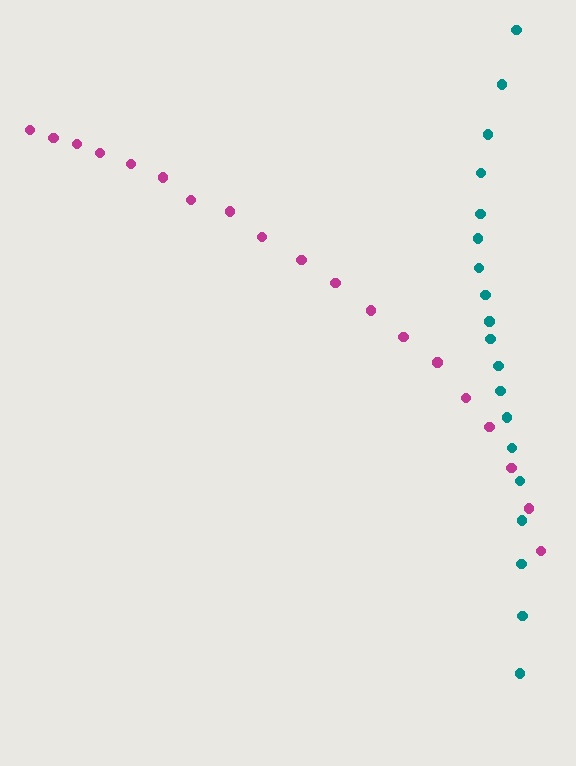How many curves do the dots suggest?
There are 2 distinct paths.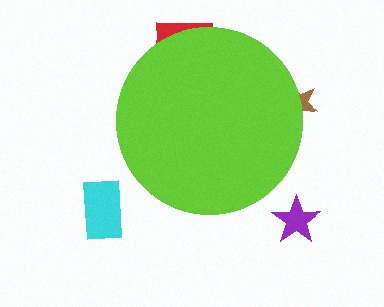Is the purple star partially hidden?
No, the purple star is fully visible.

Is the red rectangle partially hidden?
Yes, the red rectangle is partially hidden behind the lime circle.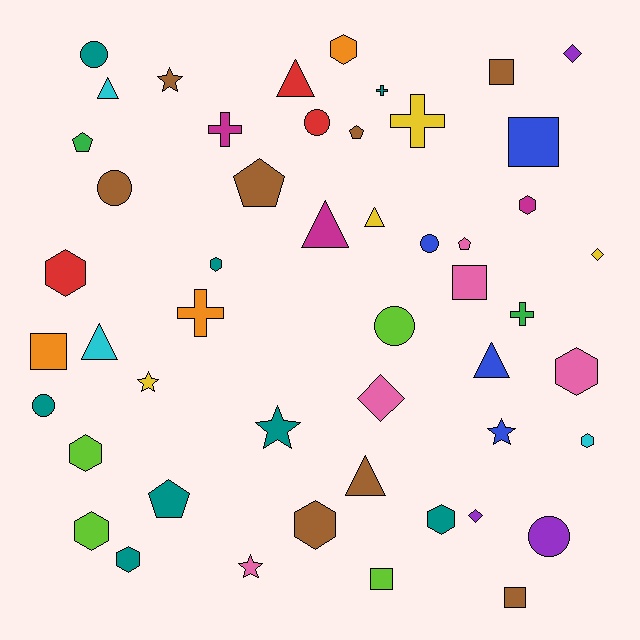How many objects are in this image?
There are 50 objects.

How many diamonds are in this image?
There are 4 diamonds.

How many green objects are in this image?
There are 2 green objects.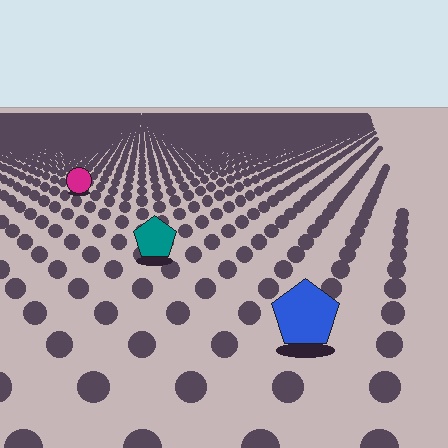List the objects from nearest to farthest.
From nearest to farthest: the blue pentagon, the teal pentagon, the magenta circle.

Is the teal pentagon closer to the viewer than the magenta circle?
Yes. The teal pentagon is closer — you can tell from the texture gradient: the ground texture is coarser near it.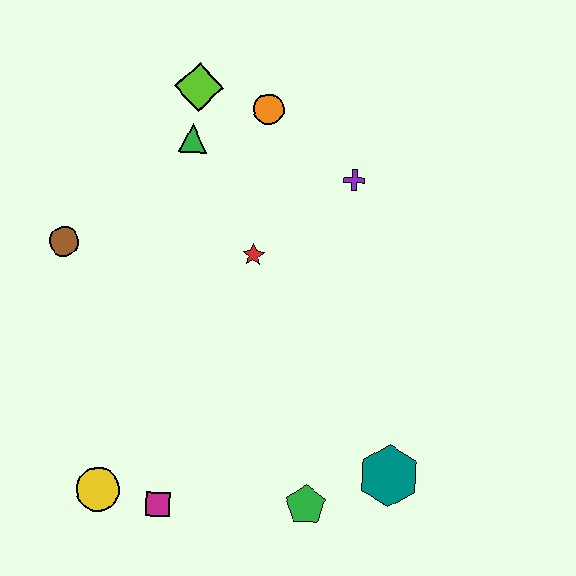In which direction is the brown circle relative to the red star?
The brown circle is to the left of the red star.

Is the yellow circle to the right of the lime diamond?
No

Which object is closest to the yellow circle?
The magenta square is closest to the yellow circle.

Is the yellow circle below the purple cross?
Yes